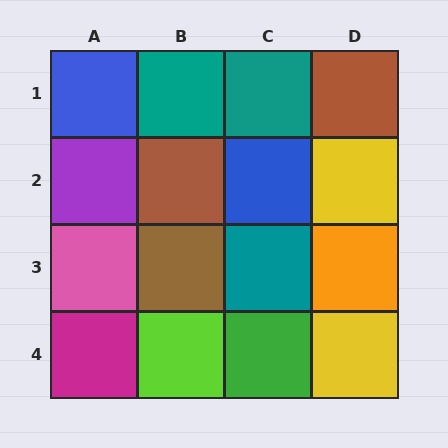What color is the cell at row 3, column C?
Teal.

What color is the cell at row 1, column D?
Brown.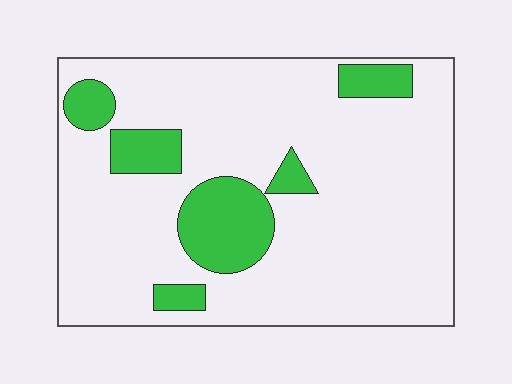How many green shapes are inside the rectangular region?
6.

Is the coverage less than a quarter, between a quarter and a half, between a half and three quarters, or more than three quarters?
Less than a quarter.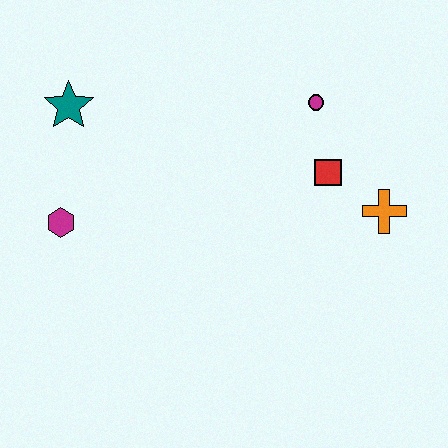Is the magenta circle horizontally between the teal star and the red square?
Yes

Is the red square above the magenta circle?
No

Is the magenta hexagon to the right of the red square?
No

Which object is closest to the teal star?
The magenta hexagon is closest to the teal star.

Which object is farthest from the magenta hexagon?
The orange cross is farthest from the magenta hexagon.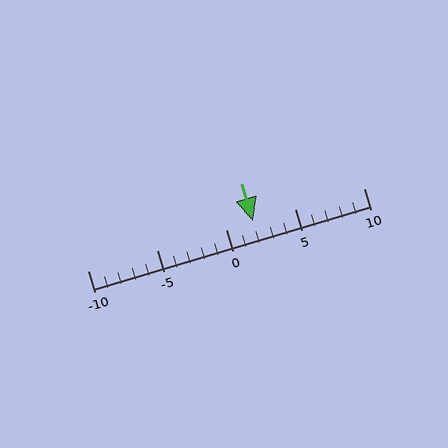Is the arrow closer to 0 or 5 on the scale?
The arrow is closer to 0.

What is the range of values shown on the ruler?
The ruler shows values from -10 to 10.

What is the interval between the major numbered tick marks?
The major tick marks are spaced 5 units apart.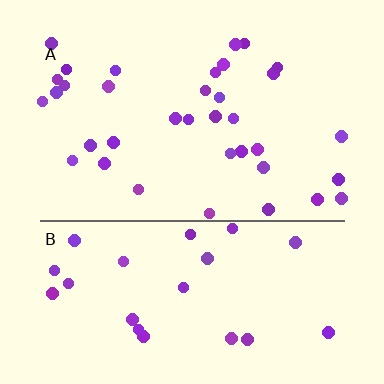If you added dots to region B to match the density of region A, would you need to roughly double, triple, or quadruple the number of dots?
Approximately double.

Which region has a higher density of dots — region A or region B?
A (the top).